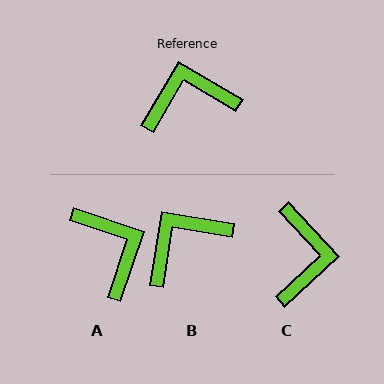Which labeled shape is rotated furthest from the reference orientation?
C, about 107 degrees away.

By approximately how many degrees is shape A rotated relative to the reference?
Approximately 78 degrees clockwise.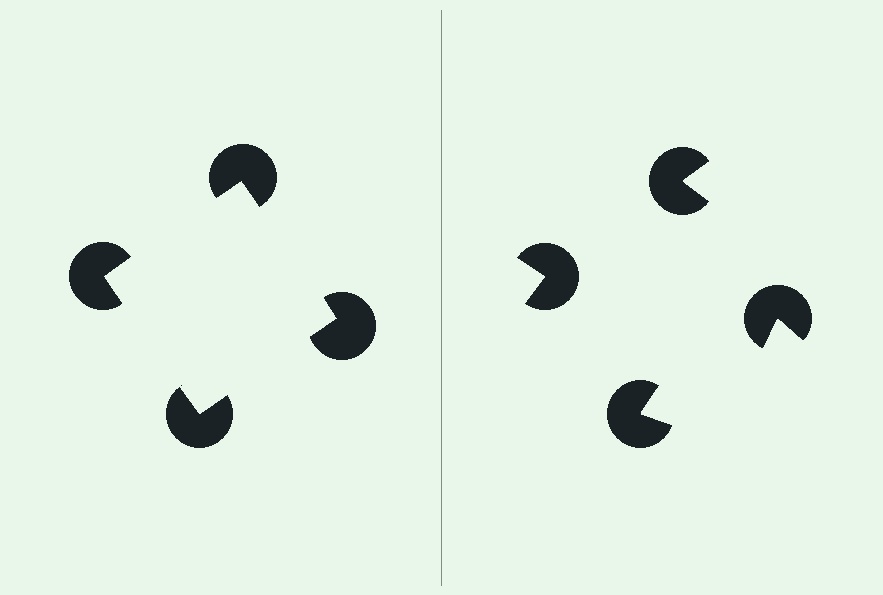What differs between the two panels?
The pac-man discs are positioned identically on both sides; only the wedge orientations differ. On the left they align to a square; on the right they are misaligned.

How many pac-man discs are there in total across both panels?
8 — 4 on each side.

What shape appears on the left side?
An illusory square.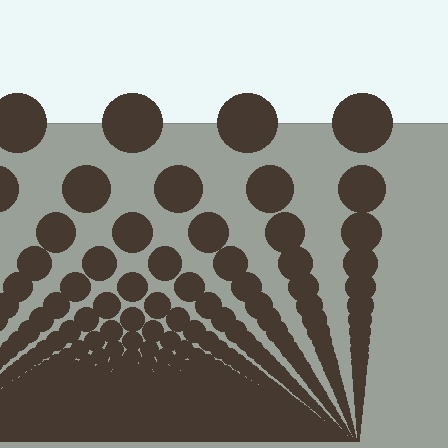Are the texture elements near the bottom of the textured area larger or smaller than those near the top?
Smaller. The gradient is inverted — elements near the bottom are smaller and denser.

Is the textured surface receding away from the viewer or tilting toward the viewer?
The surface appears to tilt toward the viewer. Texture elements get larger and sparser toward the top.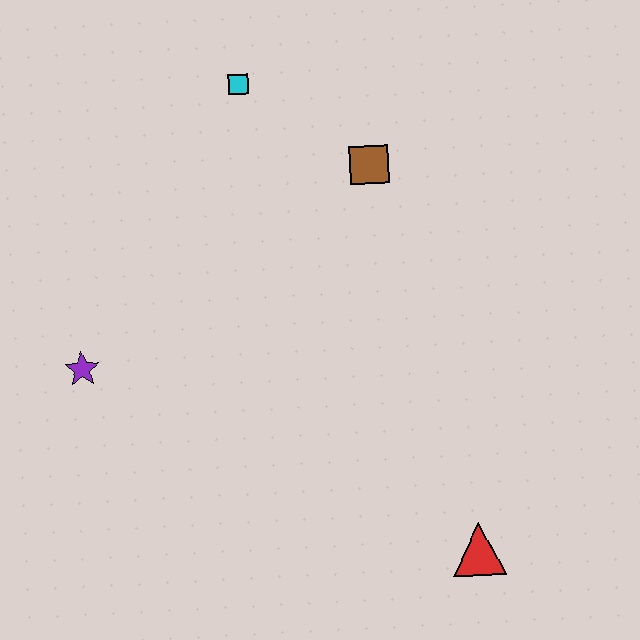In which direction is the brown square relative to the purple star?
The brown square is to the right of the purple star.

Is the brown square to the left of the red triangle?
Yes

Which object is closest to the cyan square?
The brown square is closest to the cyan square.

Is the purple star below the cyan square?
Yes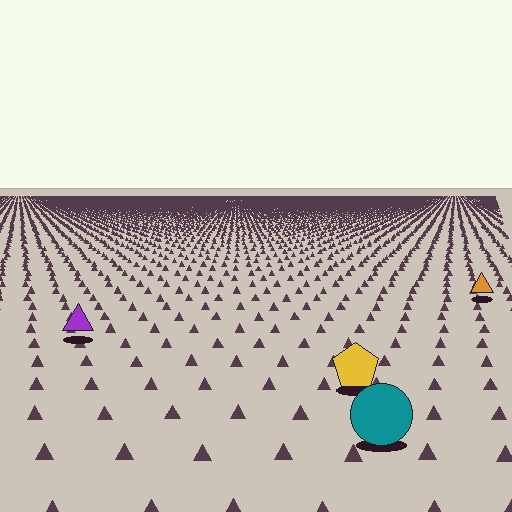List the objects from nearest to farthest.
From nearest to farthest: the teal circle, the yellow pentagon, the purple triangle, the orange triangle.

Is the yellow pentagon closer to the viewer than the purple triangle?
Yes. The yellow pentagon is closer — you can tell from the texture gradient: the ground texture is coarser near it.